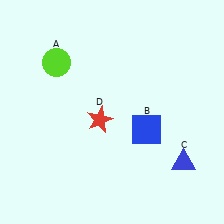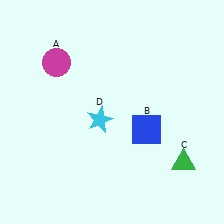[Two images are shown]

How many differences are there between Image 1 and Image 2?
There are 3 differences between the two images.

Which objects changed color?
A changed from lime to magenta. C changed from blue to green. D changed from red to cyan.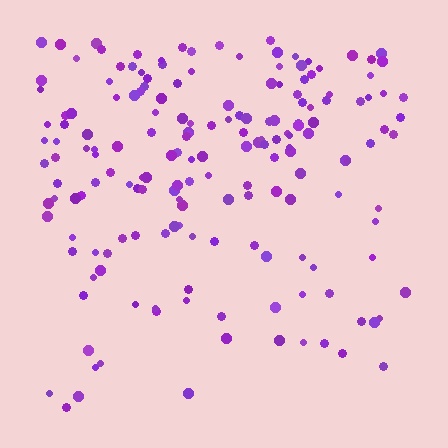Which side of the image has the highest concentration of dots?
The top.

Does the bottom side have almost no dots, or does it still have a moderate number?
Still a moderate number, just noticeably fewer than the top.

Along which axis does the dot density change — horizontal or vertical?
Vertical.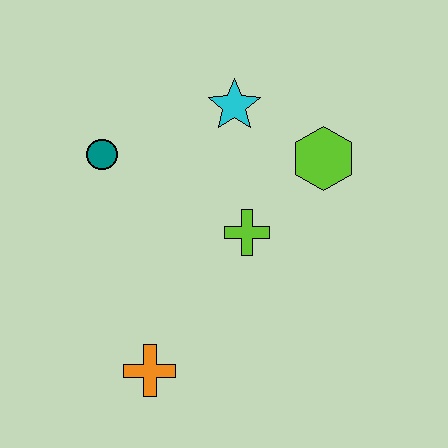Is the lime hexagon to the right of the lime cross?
Yes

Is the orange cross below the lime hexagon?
Yes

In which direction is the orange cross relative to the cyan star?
The orange cross is below the cyan star.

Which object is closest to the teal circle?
The cyan star is closest to the teal circle.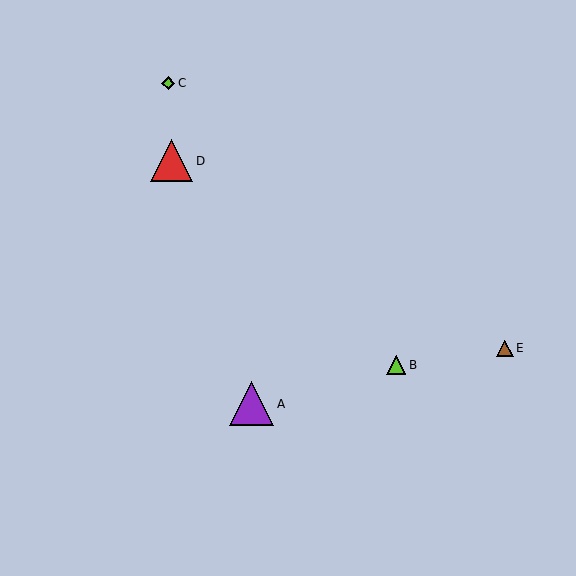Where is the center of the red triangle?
The center of the red triangle is at (172, 161).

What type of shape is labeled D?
Shape D is a red triangle.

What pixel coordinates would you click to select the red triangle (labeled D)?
Click at (172, 161) to select the red triangle D.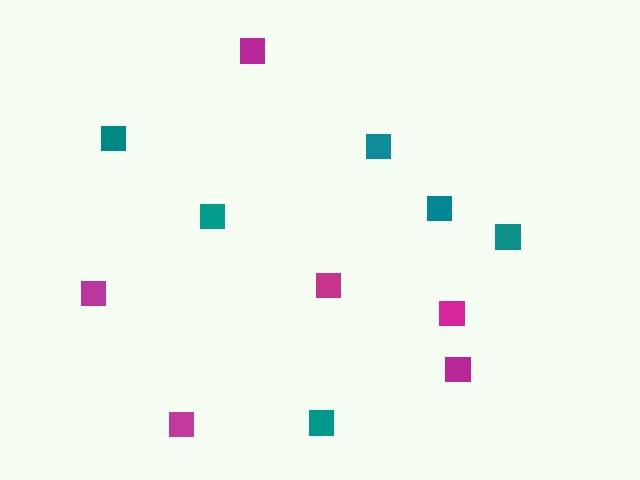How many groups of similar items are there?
There are 2 groups: one group of teal squares (6) and one group of magenta squares (6).